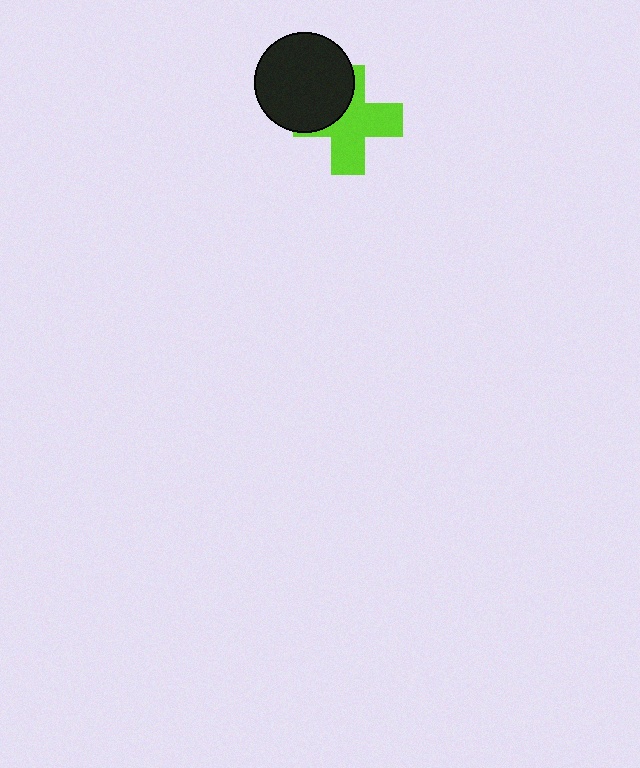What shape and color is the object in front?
The object in front is a black circle.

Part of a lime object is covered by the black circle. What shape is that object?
It is a cross.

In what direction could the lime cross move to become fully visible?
The lime cross could move toward the lower-right. That would shift it out from behind the black circle entirely.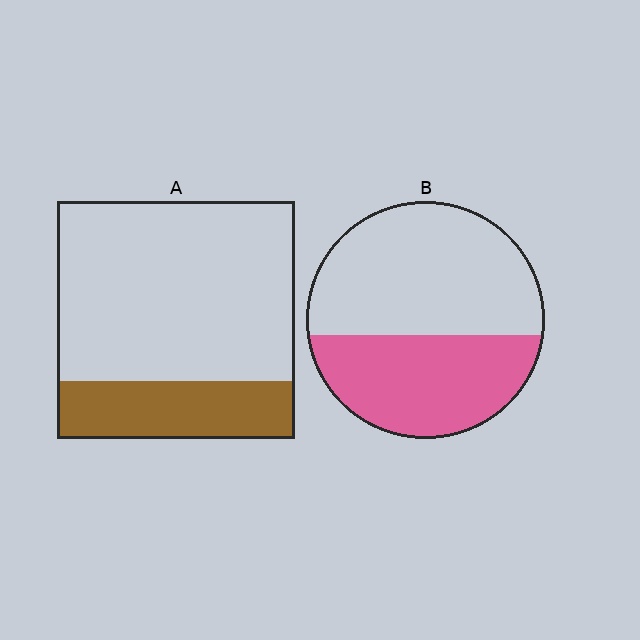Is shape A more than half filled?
No.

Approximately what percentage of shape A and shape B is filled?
A is approximately 25% and B is approximately 40%.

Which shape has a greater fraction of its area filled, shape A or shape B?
Shape B.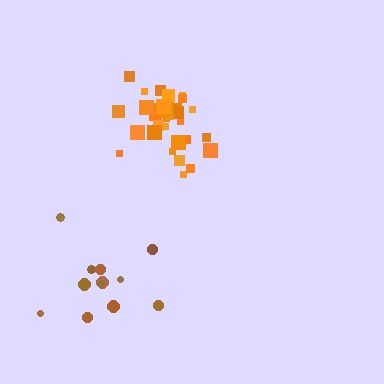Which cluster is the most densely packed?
Orange.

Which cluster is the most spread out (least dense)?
Brown.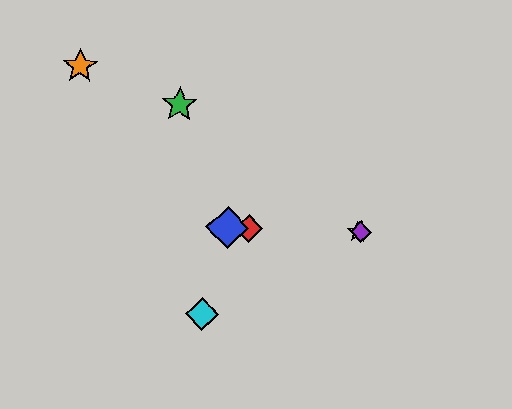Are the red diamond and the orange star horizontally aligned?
No, the red diamond is at y≈228 and the orange star is at y≈66.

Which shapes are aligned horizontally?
The red diamond, the blue diamond, the yellow star, the purple diamond are aligned horizontally.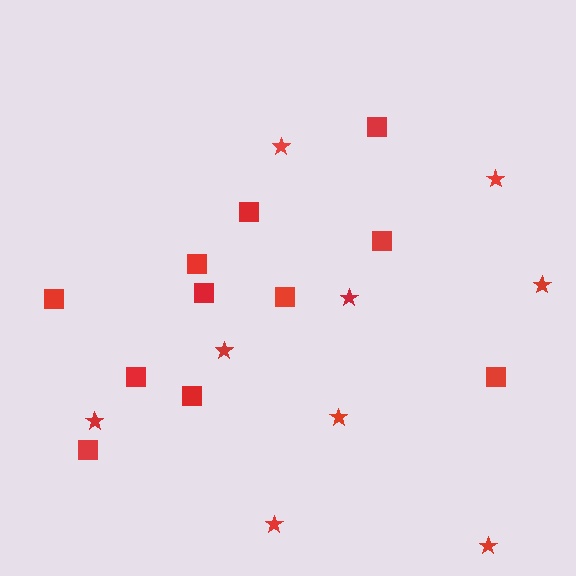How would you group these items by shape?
There are 2 groups: one group of squares (11) and one group of stars (9).